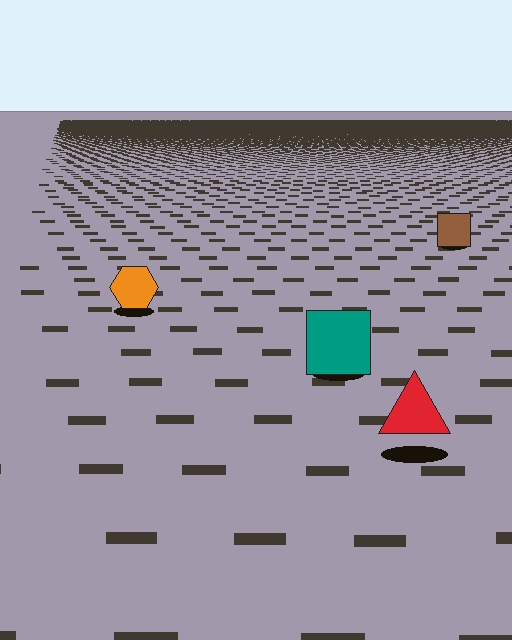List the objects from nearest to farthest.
From nearest to farthest: the red triangle, the teal square, the orange hexagon, the brown square.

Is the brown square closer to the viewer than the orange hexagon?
No. The orange hexagon is closer — you can tell from the texture gradient: the ground texture is coarser near it.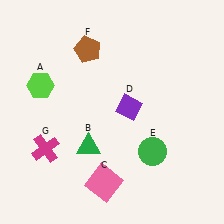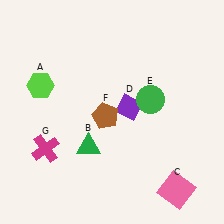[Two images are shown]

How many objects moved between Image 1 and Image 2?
3 objects moved between the two images.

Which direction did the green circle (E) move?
The green circle (E) moved up.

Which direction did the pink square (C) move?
The pink square (C) moved right.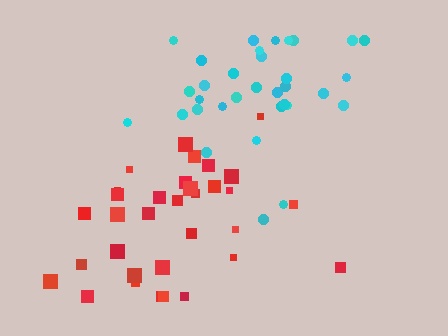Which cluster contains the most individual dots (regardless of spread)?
Cyan (33).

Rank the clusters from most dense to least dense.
cyan, red.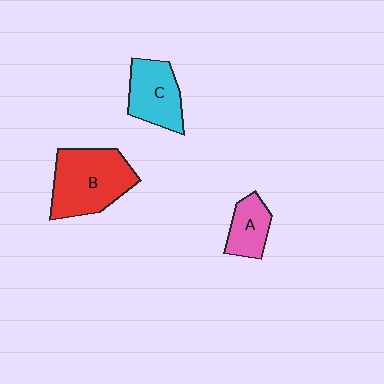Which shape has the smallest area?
Shape A (pink).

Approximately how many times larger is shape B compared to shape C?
Approximately 1.5 times.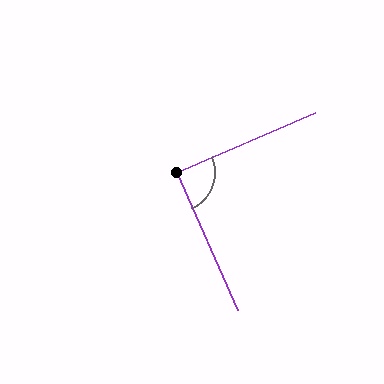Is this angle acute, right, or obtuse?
It is approximately a right angle.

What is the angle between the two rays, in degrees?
Approximately 89 degrees.